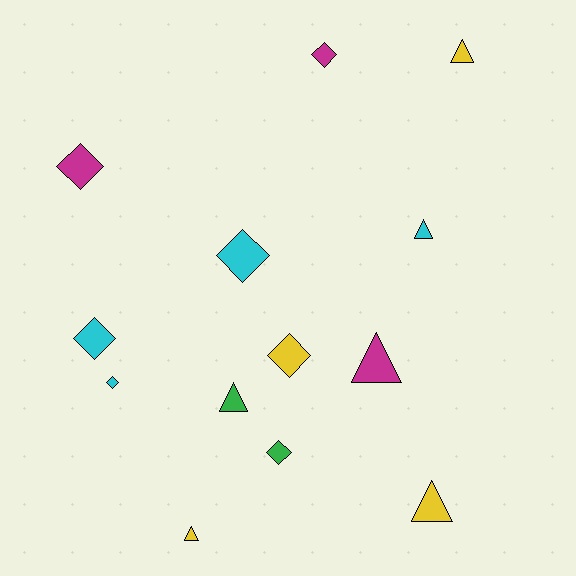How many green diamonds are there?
There is 1 green diamond.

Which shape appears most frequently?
Diamond, with 7 objects.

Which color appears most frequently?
Yellow, with 4 objects.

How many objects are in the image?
There are 13 objects.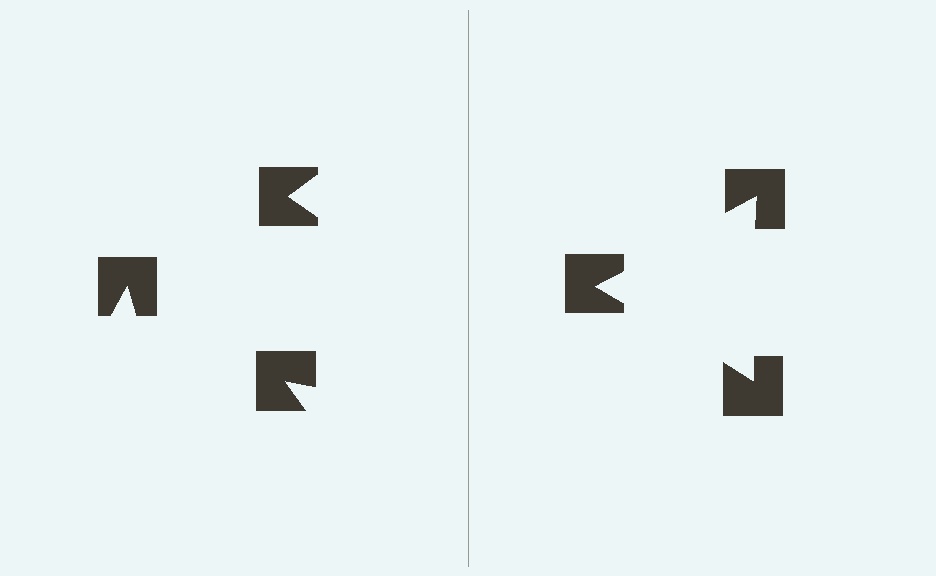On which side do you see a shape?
An illusory triangle appears on the right side. On the left side the wedge cuts are rotated, so no coherent shape forms.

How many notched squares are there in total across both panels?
6 — 3 on each side.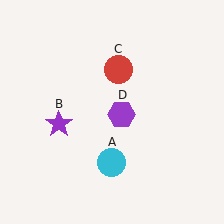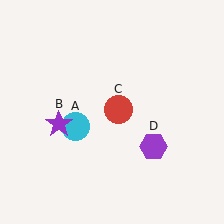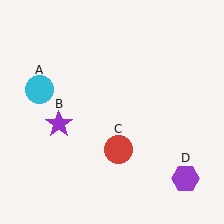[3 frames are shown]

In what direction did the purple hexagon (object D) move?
The purple hexagon (object D) moved down and to the right.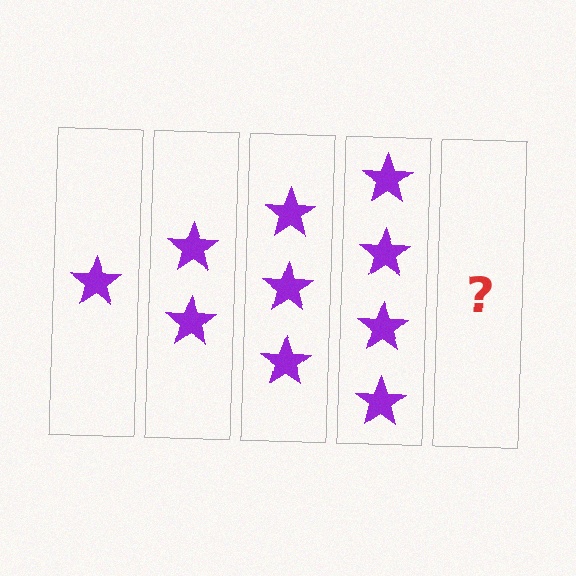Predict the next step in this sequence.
The next step is 5 stars.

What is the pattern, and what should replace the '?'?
The pattern is that each step adds one more star. The '?' should be 5 stars.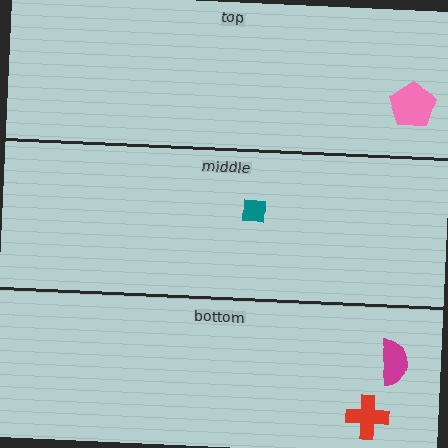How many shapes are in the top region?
1.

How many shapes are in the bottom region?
2.